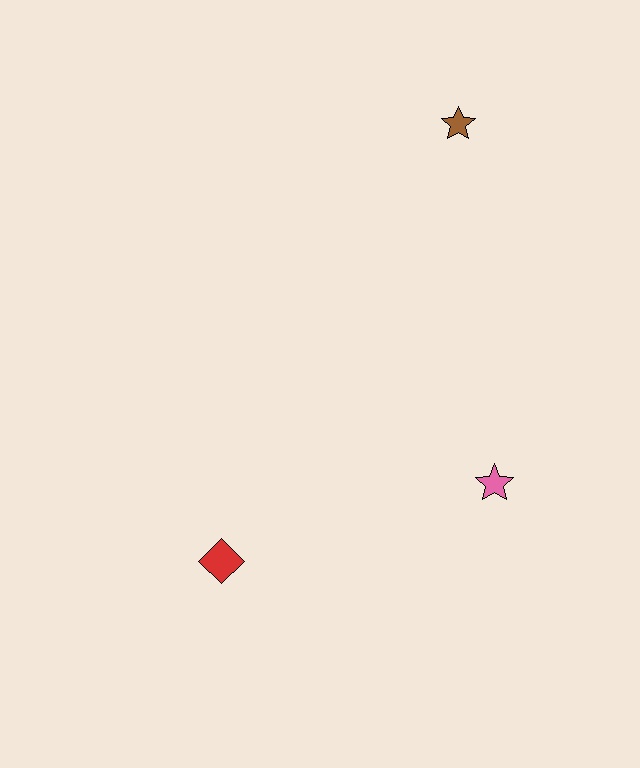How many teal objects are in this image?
There are no teal objects.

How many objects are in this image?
There are 3 objects.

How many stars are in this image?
There are 2 stars.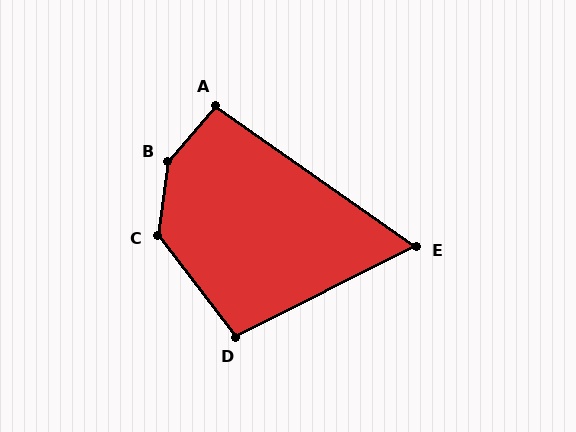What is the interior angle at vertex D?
Approximately 101 degrees (obtuse).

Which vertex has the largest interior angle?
B, at approximately 147 degrees.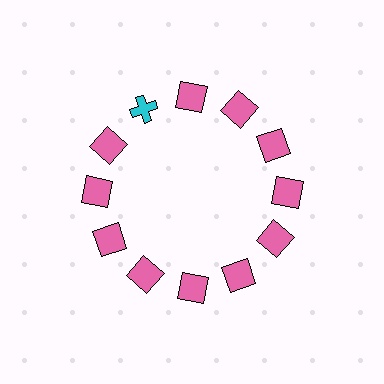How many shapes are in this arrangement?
There are 12 shapes arranged in a ring pattern.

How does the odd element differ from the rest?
It differs in both color (cyan instead of pink) and shape (cross instead of square).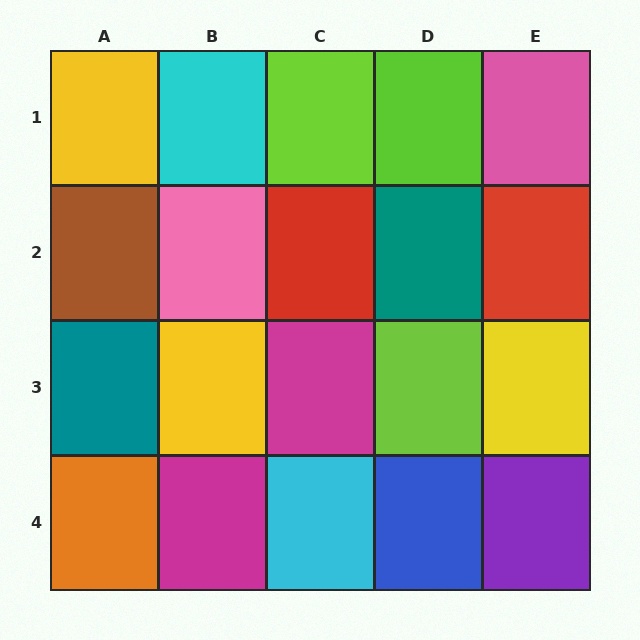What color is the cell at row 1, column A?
Yellow.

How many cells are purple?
1 cell is purple.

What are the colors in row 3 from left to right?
Teal, yellow, magenta, lime, yellow.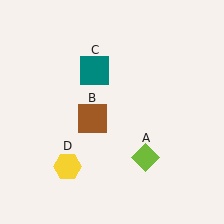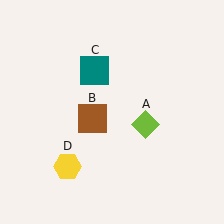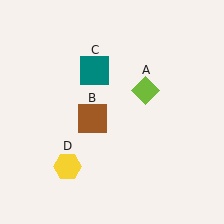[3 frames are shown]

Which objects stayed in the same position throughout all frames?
Brown square (object B) and teal square (object C) and yellow hexagon (object D) remained stationary.